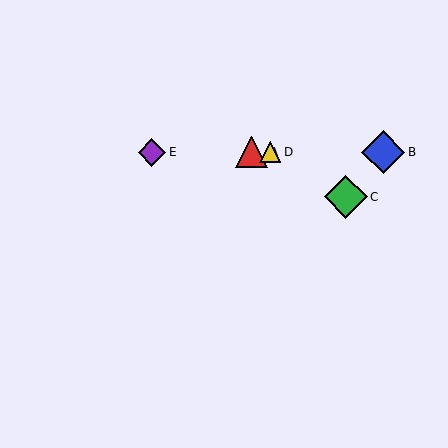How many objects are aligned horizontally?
4 objects (A, B, D, E) are aligned horizontally.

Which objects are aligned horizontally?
Objects A, B, D, E are aligned horizontally.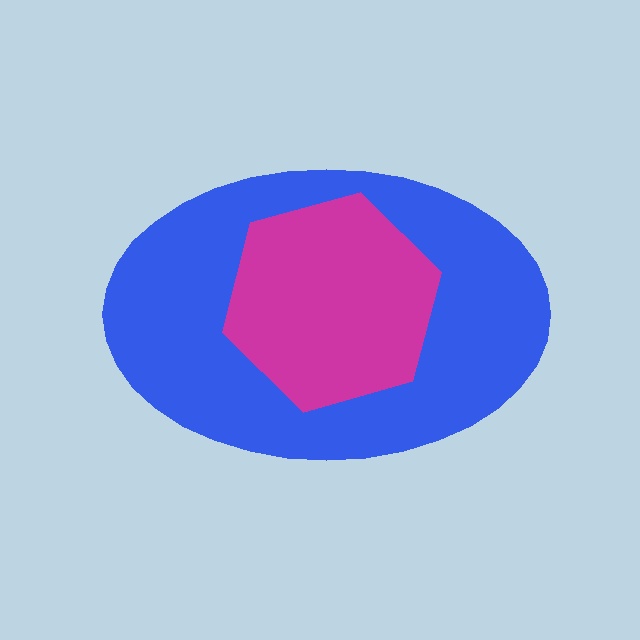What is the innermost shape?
The magenta hexagon.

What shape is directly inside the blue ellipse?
The magenta hexagon.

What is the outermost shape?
The blue ellipse.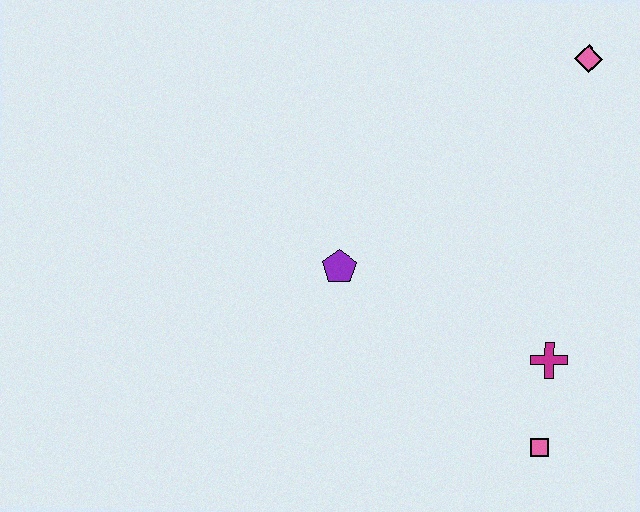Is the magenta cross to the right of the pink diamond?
No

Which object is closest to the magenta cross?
The pink square is closest to the magenta cross.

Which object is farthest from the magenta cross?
The pink diamond is farthest from the magenta cross.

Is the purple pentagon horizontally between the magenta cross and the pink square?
No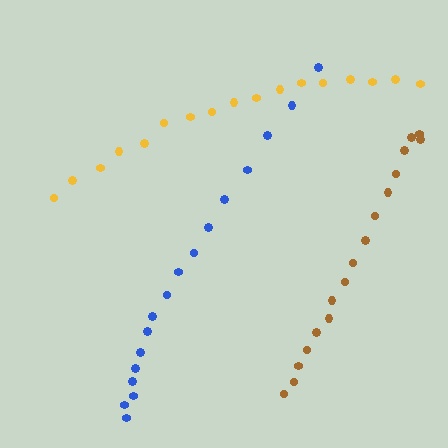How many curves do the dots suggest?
There are 3 distinct paths.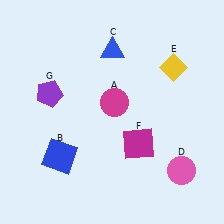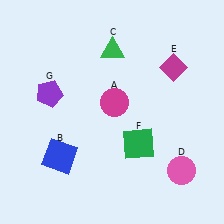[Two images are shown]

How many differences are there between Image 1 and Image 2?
There are 3 differences between the two images.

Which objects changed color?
C changed from blue to green. E changed from yellow to magenta. F changed from magenta to green.